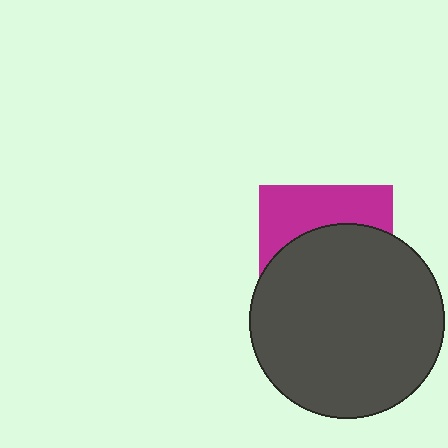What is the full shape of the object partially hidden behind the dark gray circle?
The partially hidden object is a magenta square.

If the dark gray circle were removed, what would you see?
You would see the complete magenta square.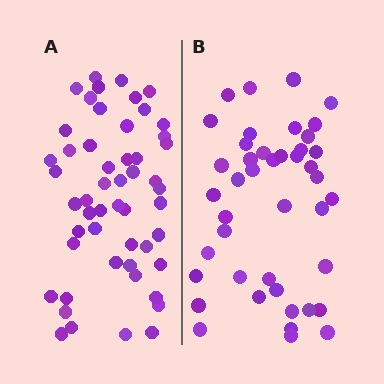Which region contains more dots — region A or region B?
Region A (the left region) has more dots.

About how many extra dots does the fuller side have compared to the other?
Region A has roughly 8 or so more dots than region B.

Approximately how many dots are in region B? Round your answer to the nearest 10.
About 40 dots. (The exact count is 43, which rounds to 40.)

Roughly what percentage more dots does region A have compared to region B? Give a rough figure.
About 20% more.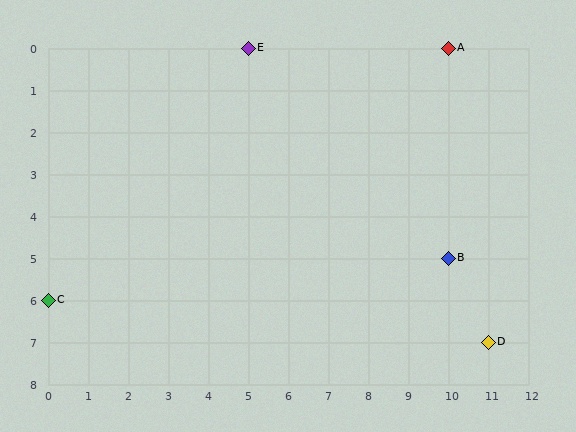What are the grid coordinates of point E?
Point E is at grid coordinates (5, 0).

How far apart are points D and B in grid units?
Points D and B are 1 column and 2 rows apart (about 2.2 grid units diagonally).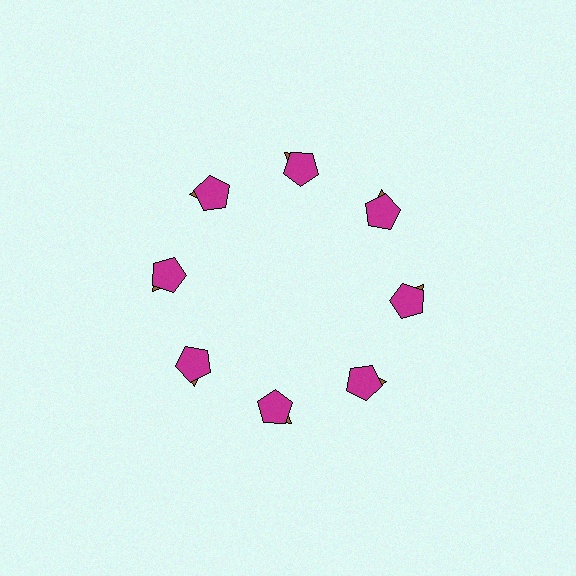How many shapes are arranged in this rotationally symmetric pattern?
There are 16 shapes, arranged in 8 groups of 2.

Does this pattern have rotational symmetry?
Yes, this pattern has 8-fold rotational symmetry. It looks the same after rotating 45 degrees around the center.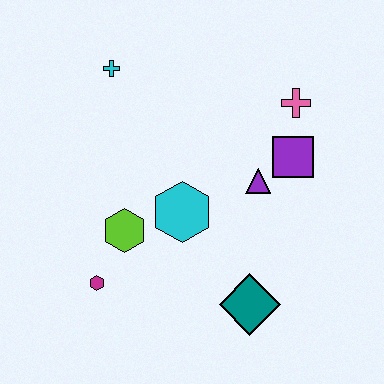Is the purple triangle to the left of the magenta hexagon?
No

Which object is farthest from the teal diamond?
The cyan cross is farthest from the teal diamond.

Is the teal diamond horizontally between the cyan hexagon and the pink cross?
Yes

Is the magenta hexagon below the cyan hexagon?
Yes